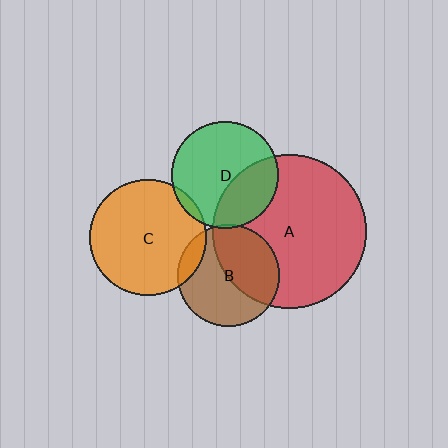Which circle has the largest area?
Circle A (red).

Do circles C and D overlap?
Yes.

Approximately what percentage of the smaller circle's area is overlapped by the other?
Approximately 5%.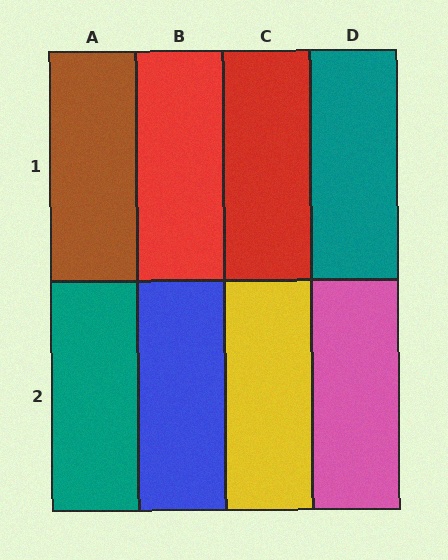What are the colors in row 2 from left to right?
Teal, blue, yellow, pink.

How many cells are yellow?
1 cell is yellow.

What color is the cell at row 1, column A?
Brown.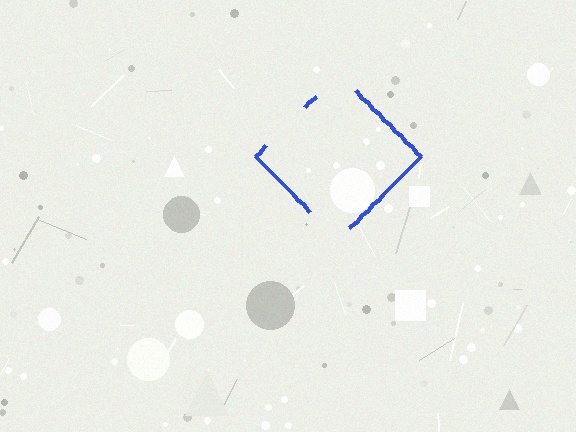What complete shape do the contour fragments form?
The contour fragments form a diamond.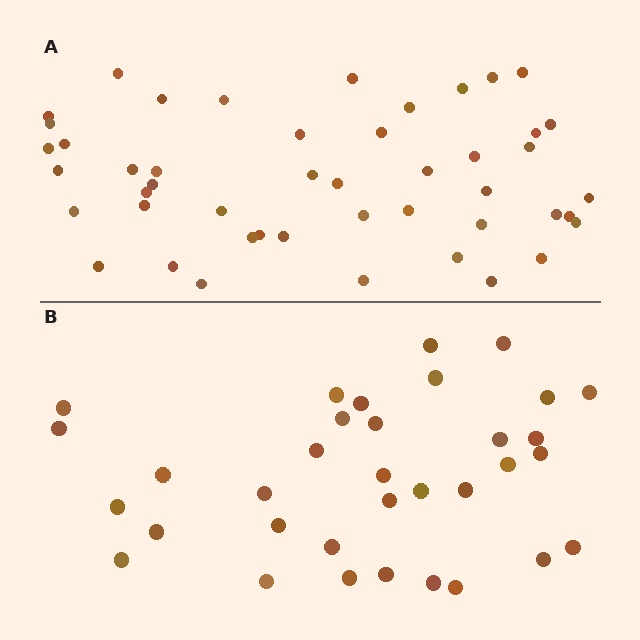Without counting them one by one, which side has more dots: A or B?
Region A (the top region) has more dots.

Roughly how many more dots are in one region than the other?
Region A has approximately 15 more dots than region B.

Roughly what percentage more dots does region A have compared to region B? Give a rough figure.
About 40% more.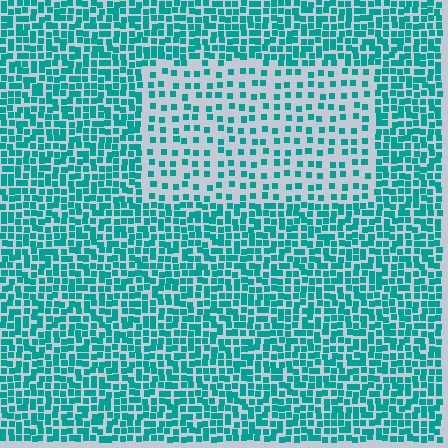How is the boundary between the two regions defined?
The boundary is defined by a change in element density (approximately 2.3x ratio). All elements are the same color, size, and shape.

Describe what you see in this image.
The image contains small teal elements arranged at two different densities. A rectangle-shaped region is visible where the elements are less densely packed than the surrounding area.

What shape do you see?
I see a rectangle.